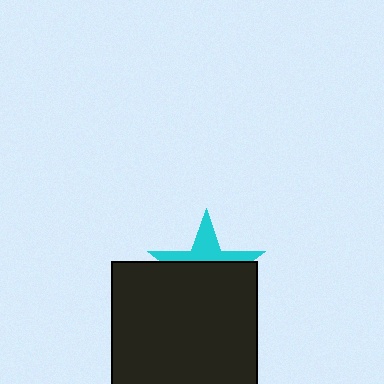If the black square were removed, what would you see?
You would see the complete cyan star.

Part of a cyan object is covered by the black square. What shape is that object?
It is a star.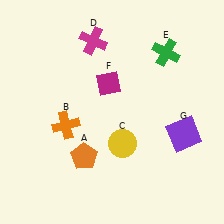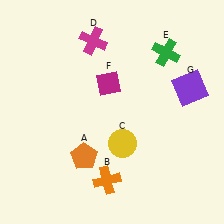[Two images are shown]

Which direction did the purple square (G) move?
The purple square (G) moved up.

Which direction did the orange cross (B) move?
The orange cross (B) moved down.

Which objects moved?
The objects that moved are: the orange cross (B), the purple square (G).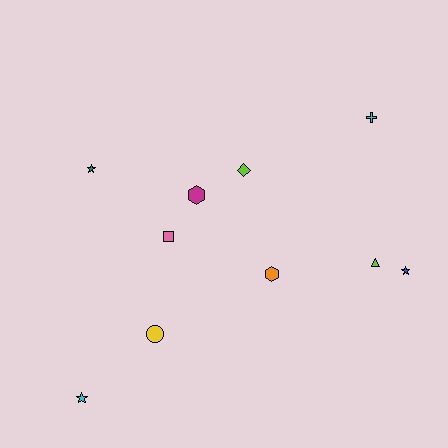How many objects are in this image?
There are 10 objects.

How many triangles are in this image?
There is 1 triangle.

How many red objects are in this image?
There are no red objects.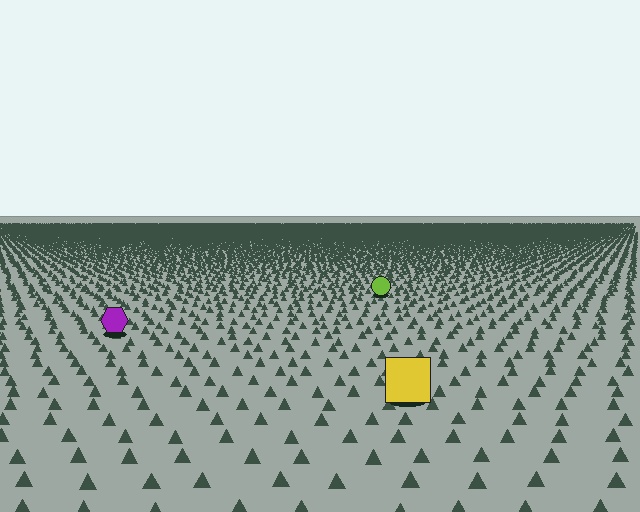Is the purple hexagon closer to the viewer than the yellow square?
No. The yellow square is closer — you can tell from the texture gradient: the ground texture is coarser near it.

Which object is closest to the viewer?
The yellow square is closest. The texture marks near it are larger and more spread out.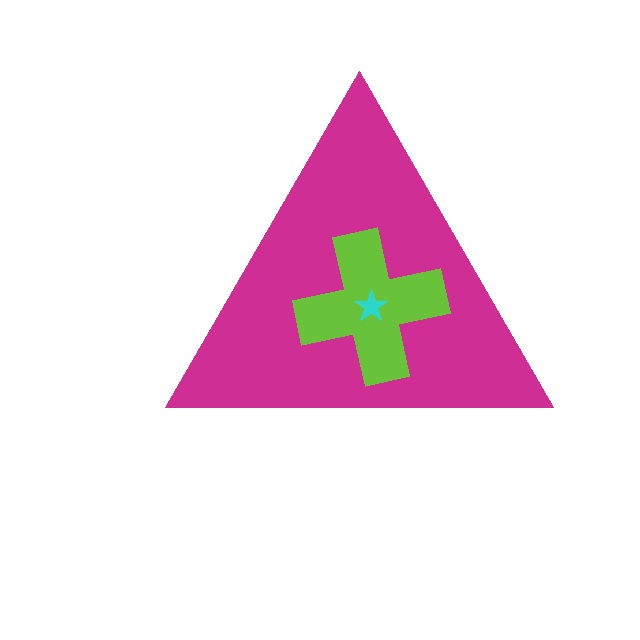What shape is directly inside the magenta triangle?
The lime cross.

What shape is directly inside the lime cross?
The cyan star.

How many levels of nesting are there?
3.